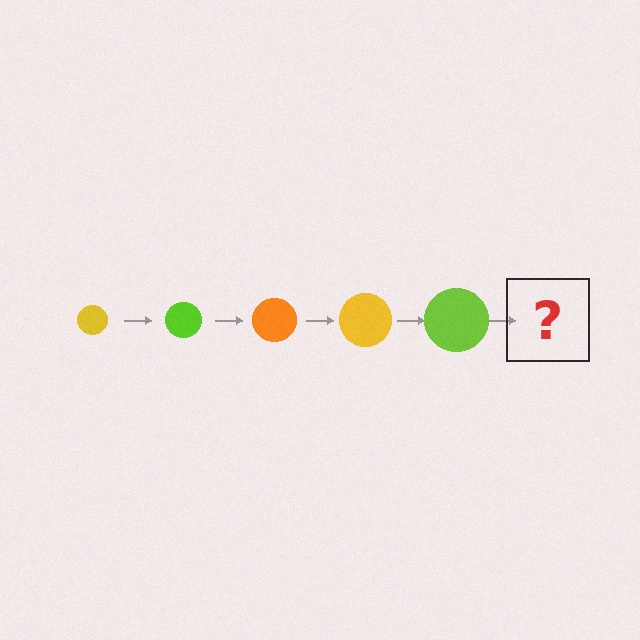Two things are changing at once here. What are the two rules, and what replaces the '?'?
The two rules are that the circle grows larger each step and the color cycles through yellow, lime, and orange. The '?' should be an orange circle, larger than the previous one.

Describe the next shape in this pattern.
It should be an orange circle, larger than the previous one.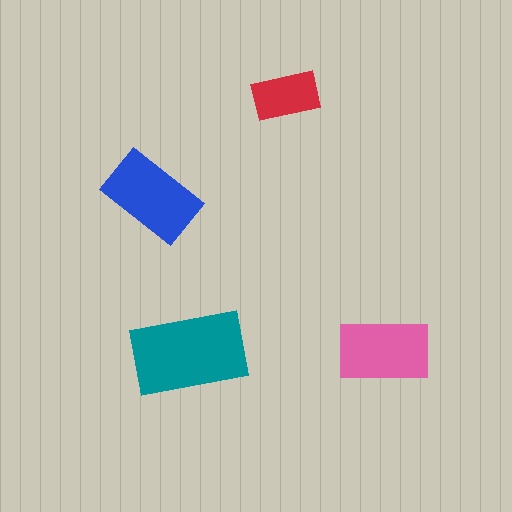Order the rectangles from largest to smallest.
the teal one, the blue one, the pink one, the red one.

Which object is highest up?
The red rectangle is topmost.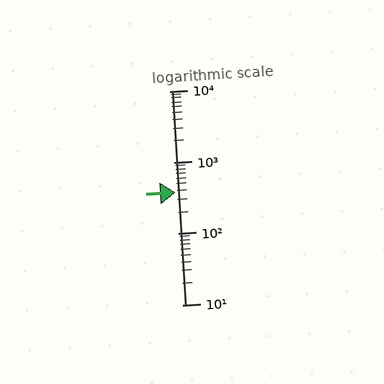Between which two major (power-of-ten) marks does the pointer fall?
The pointer is between 100 and 1000.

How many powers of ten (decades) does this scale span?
The scale spans 3 decades, from 10 to 10000.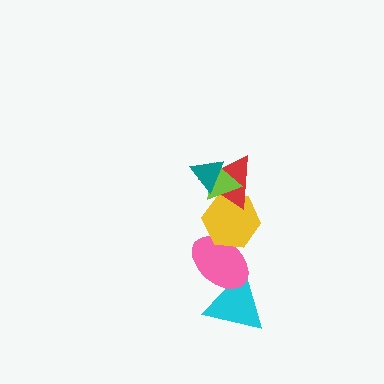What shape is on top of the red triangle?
The lime triangle is on top of the red triangle.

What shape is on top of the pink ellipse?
The yellow hexagon is on top of the pink ellipse.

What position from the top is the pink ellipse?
The pink ellipse is 5th from the top.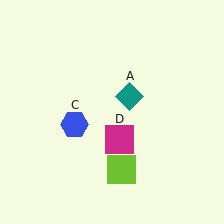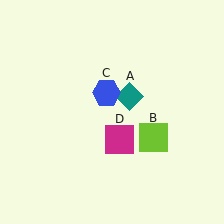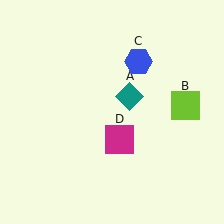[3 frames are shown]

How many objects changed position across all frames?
2 objects changed position: lime square (object B), blue hexagon (object C).